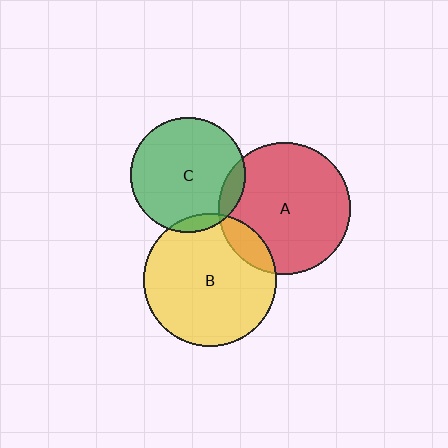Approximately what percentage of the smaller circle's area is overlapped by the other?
Approximately 10%.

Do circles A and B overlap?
Yes.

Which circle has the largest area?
Circle B (yellow).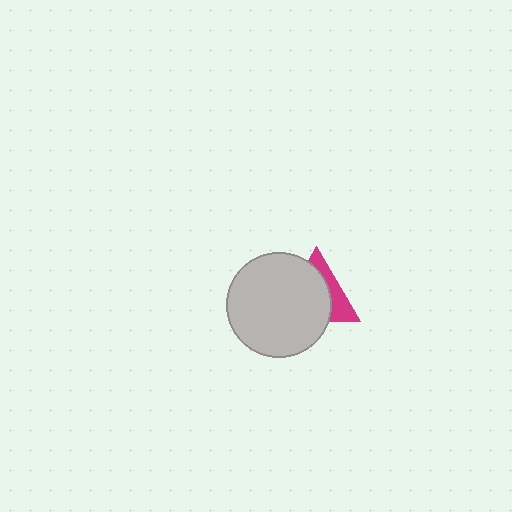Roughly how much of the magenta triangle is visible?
A small part of it is visible (roughly 34%).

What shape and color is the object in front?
The object in front is a light gray circle.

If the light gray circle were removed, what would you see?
You would see the complete magenta triangle.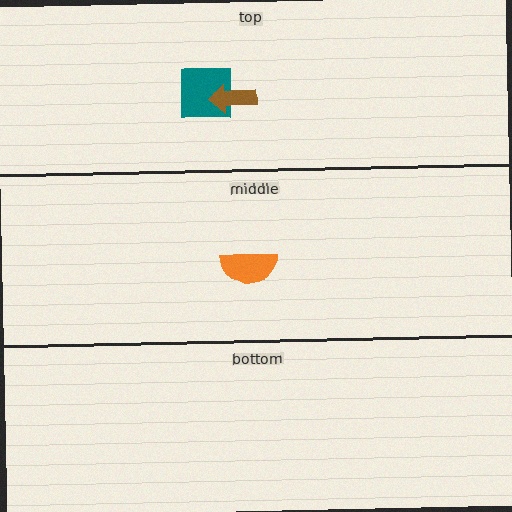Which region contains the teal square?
The top region.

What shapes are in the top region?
The teal square, the brown arrow.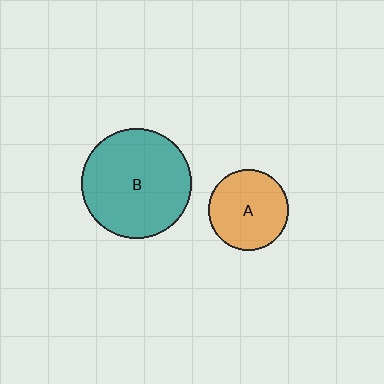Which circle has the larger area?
Circle B (teal).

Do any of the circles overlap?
No, none of the circles overlap.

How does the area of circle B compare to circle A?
Approximately 1.9 times.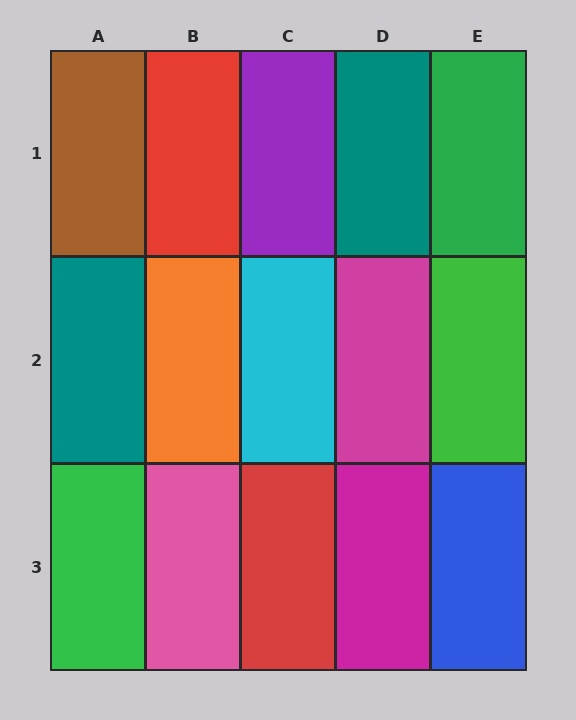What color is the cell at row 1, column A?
Brown.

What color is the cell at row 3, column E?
Blue.